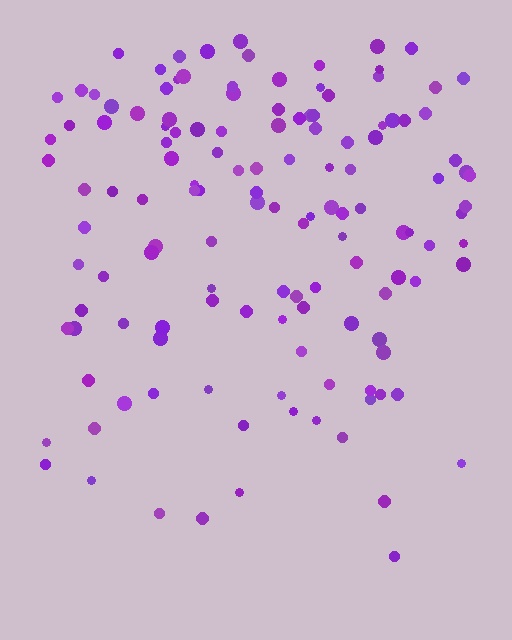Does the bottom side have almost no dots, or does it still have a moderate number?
Still a moderate number, just noticeably fewer than the top.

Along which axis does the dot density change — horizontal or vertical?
Vertical.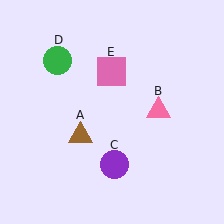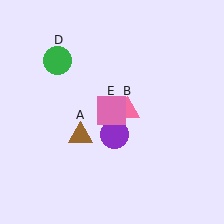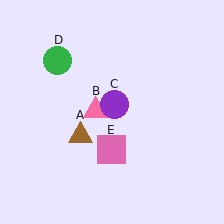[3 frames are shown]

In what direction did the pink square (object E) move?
The pink square (object E) moved down.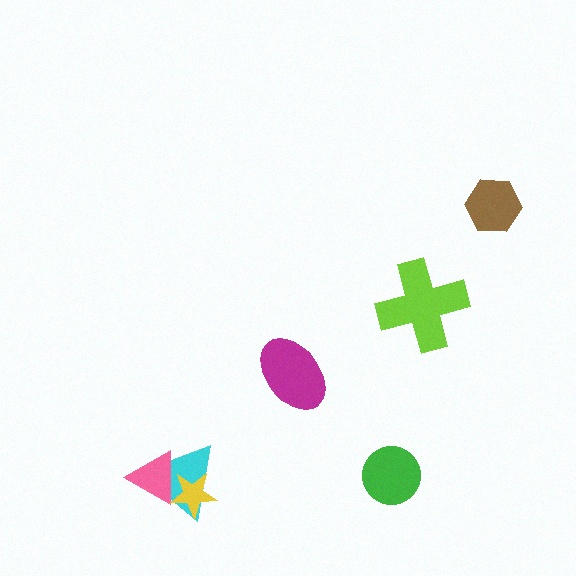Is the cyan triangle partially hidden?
Yes, it is partially covered by another shape.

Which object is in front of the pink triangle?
The yellow star is in front of the pink triangle.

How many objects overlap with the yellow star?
2 objects overlap with the yellow star.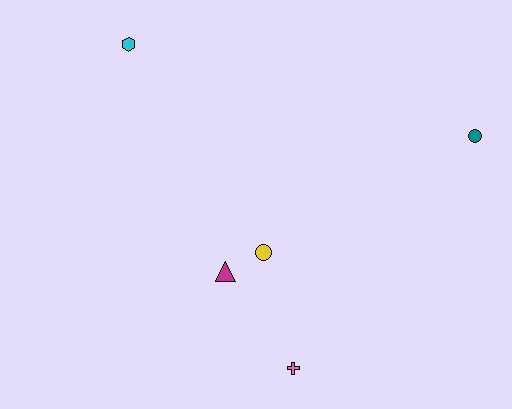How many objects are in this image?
There are 5 objects.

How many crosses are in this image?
There is 1 cross.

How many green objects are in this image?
There are no green objects.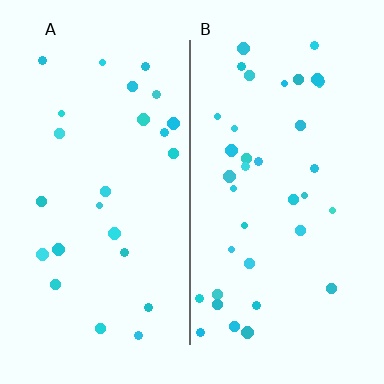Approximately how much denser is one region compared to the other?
Approximately 1.5× — region B over region A.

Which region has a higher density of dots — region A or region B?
B (the right).